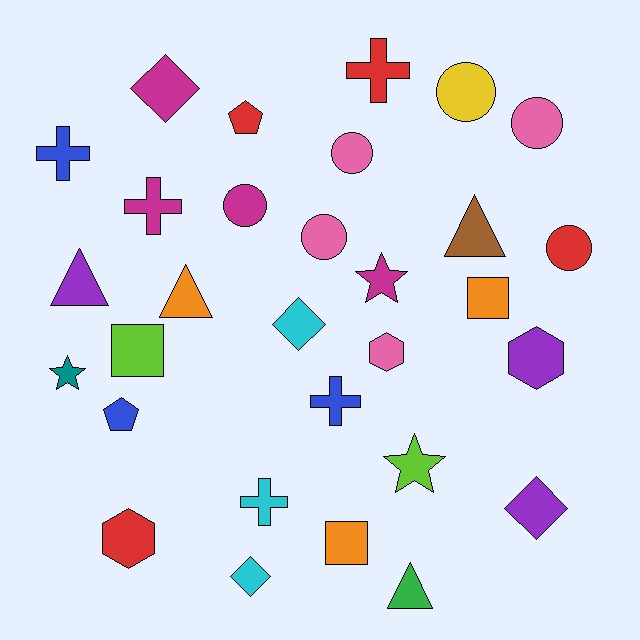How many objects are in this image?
There are 30 objects.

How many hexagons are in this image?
There are 3 hexagons.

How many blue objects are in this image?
There are 3 blue objects.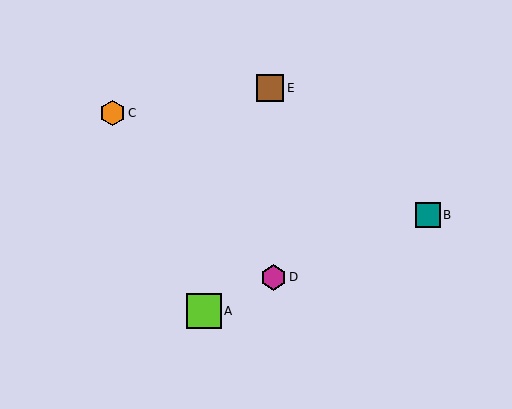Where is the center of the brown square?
The center of the brown square is at (270, 88).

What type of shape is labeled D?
Shape D is a magenta hexagon.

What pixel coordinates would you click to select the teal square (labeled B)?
Click at (428, 215) to select the teal square B.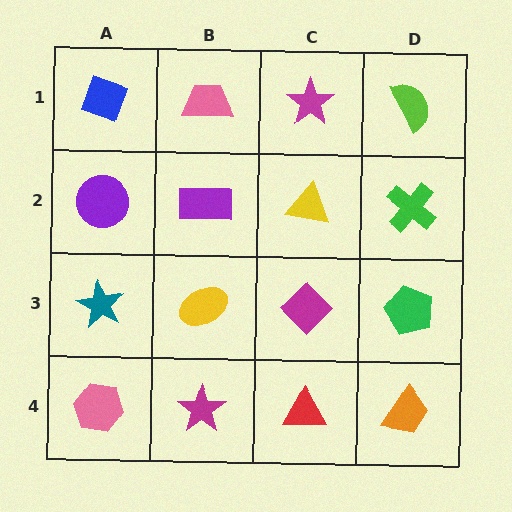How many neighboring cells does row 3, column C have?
4.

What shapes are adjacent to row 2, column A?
A blue diamond (row 1, column A), a teal star (row 3, column A), a purple rectangle (row 2, column B).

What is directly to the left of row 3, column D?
A magenta diamond.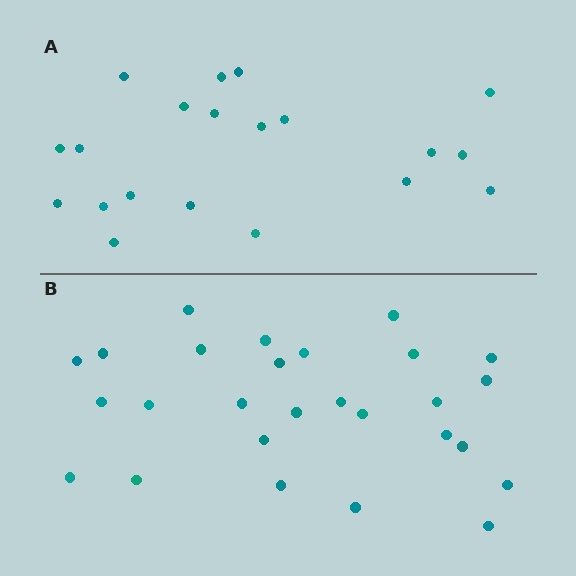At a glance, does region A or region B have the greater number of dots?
Region B (the bottom region) has more dots.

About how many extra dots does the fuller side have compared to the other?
Region B has roughly 8 or so more dots than region A.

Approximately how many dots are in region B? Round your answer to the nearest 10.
About 30 dots. (The exact count is 27, which rounds to 30.)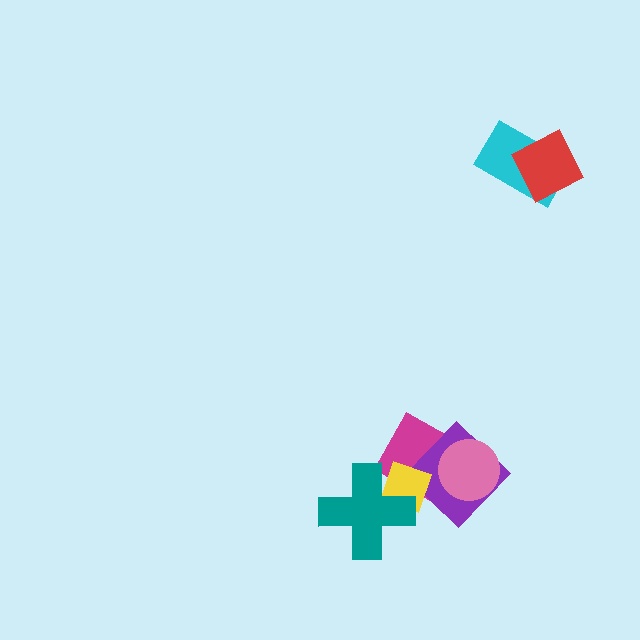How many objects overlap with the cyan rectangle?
1 object overlaps with the cyan rectangle.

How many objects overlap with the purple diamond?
3 objects overlap with the purple diamond.